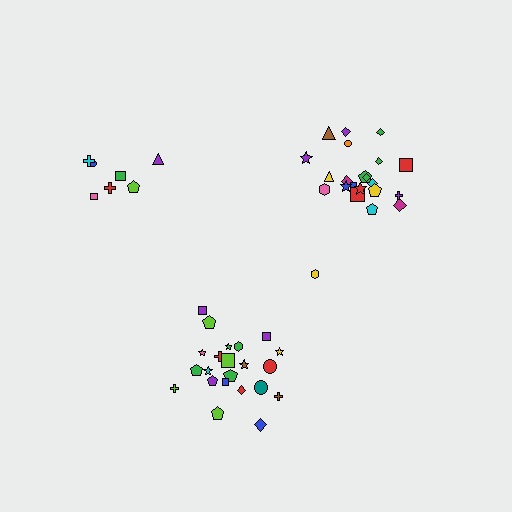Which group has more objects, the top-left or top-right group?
The top-right group.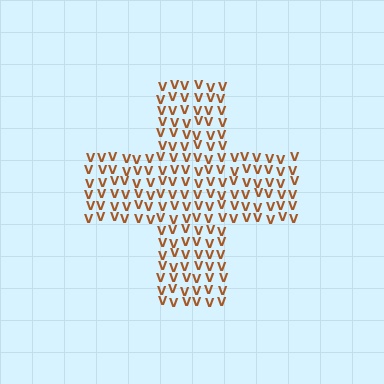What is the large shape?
The large shape is a cross.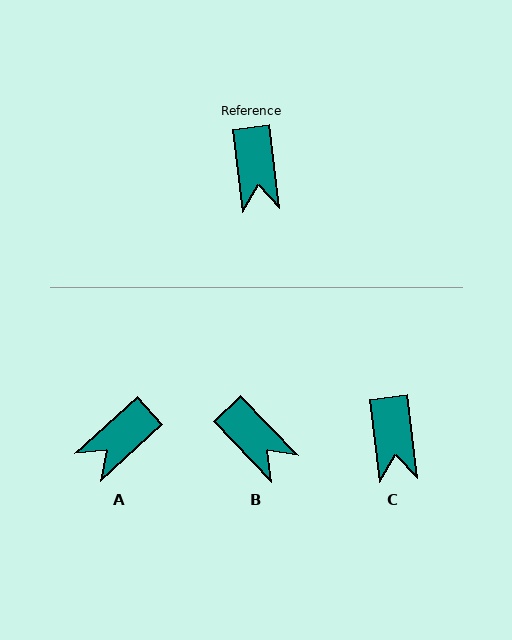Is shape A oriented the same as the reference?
No, it is off by about 55 degrees.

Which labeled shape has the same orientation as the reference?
C.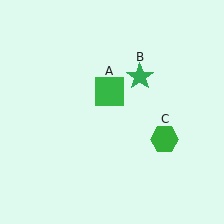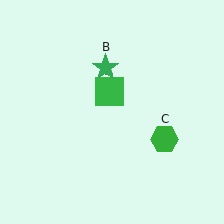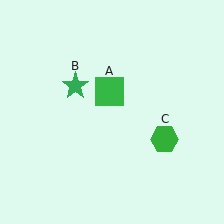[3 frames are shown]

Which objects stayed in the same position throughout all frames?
Green square (object A) and green hexagon (object C) remained stationary.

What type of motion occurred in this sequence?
The green star (object B) rotated counterclockwise around the center of the scene.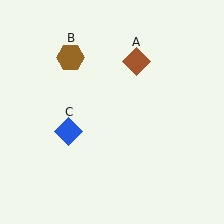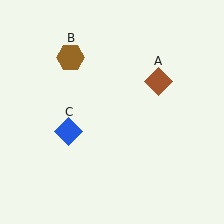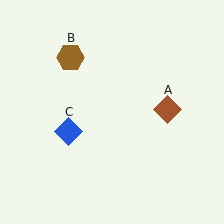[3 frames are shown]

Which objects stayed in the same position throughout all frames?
Brown hexagon (object B) and blue diamond (object C) remained stationary.